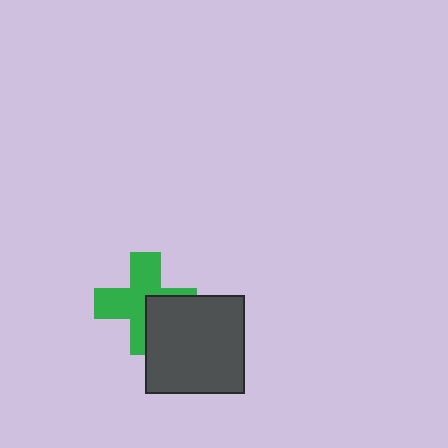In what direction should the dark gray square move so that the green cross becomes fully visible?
The dark gray square should move toward the lower-right. That is the shortest direction to clear the overlap and leave the green cross fully visible.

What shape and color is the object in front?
The object in front is a dark gray square.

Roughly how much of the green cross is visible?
Most of it is visible (roughly 68%).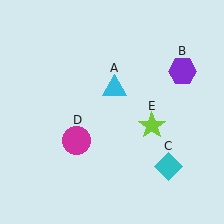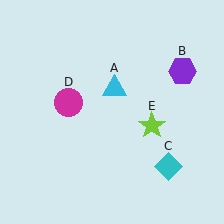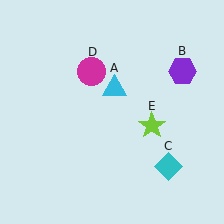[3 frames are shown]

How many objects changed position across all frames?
1 object changed position: magenta circle (object D).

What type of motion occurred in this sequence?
The magenta circle (object D) rotated clockwise around the center of the scene.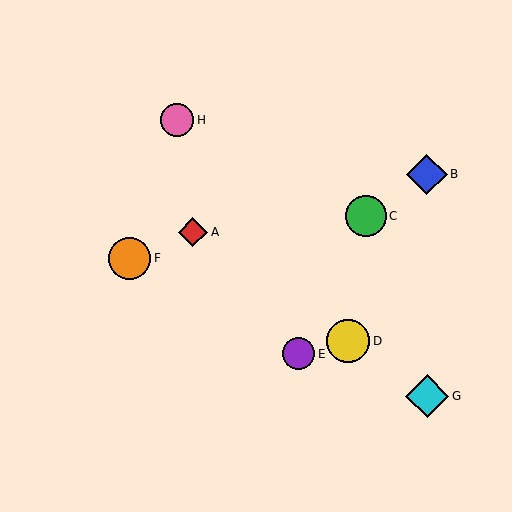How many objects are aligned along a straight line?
3 objects (A, D, G) are aligned along a straight line.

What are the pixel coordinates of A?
Object A is at (193, 232).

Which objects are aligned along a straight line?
Objects A, D, G are aligned along a straight line.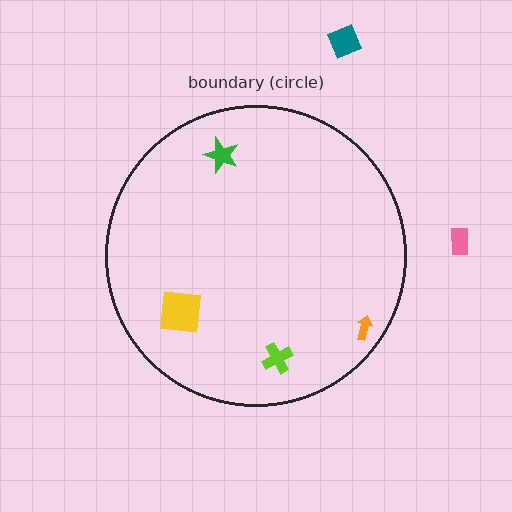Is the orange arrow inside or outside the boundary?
Inside.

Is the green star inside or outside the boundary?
Inside.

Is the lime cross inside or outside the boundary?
Inside.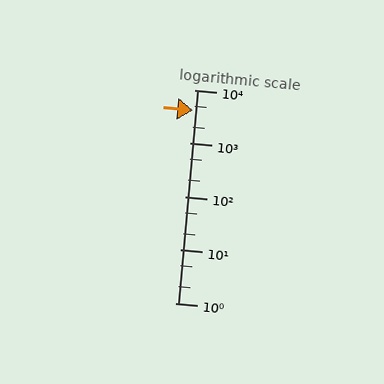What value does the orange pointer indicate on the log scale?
The pointer indicates approximately 4200.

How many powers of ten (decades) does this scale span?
The scale spans 4 decades, from 1 to 10000.